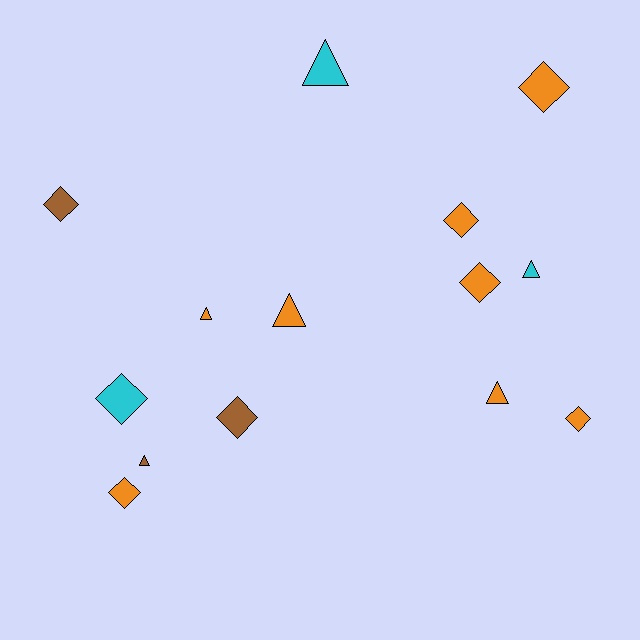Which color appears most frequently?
Orange, with 8 objects.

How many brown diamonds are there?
There are 2 brown diamonds.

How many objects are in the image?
There are 14 objects.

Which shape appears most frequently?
Diamond, with 8 objects.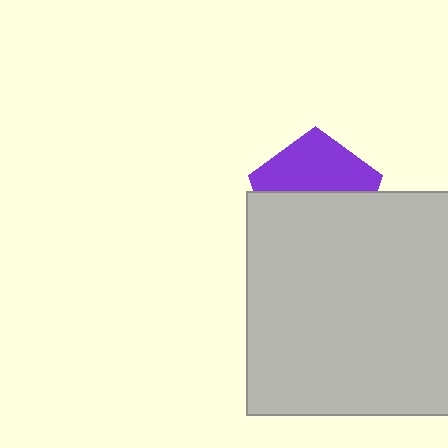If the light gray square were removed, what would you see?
You would see the complete purple pentagon.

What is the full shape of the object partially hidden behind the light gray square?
The partially hidden object is a purple pentagon.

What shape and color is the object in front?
The object in front is a light gray square.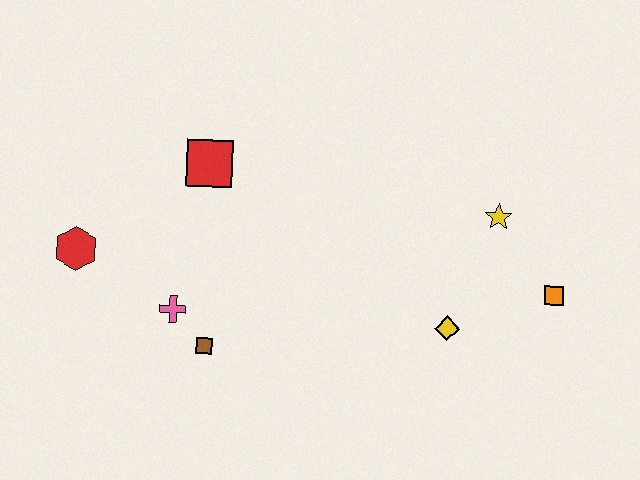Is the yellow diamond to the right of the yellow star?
No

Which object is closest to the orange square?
The yellow star is closest to the orange square.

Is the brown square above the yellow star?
No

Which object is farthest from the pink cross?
The orange square is farthest from the pink cross.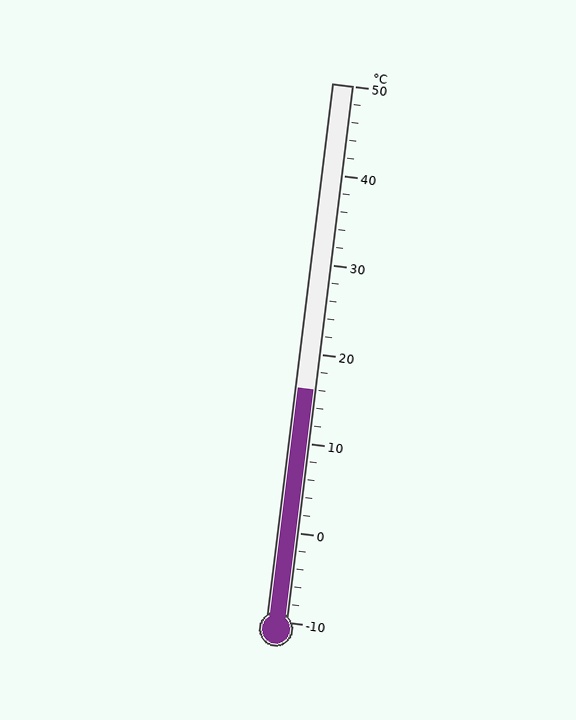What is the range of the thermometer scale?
The thermometer scale ranges from -10°C to 50°C.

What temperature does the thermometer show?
The thermometer shows approximately 16°C.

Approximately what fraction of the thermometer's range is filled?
The thermometer is filled to approximately 45% of its range.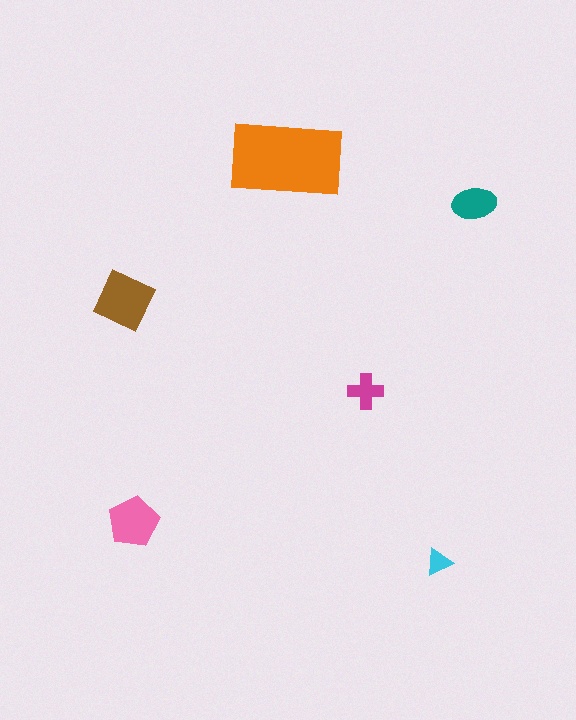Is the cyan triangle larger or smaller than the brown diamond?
Smaller.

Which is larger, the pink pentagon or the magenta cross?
The pink pentagon.